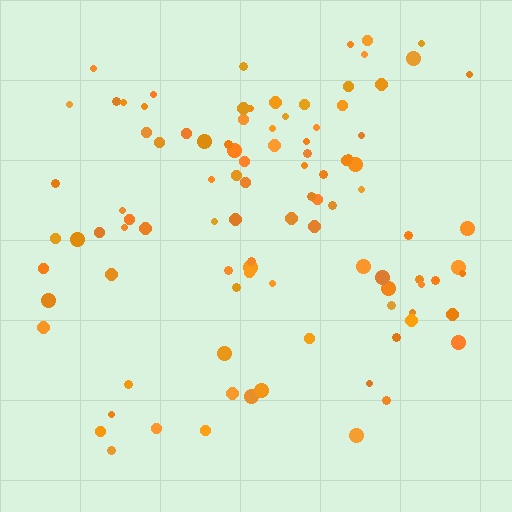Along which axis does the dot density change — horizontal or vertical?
Vertical.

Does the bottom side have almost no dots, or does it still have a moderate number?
Still a moderate number, just noticeably fewer than the top.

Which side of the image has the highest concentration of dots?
The top.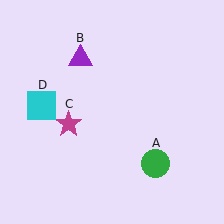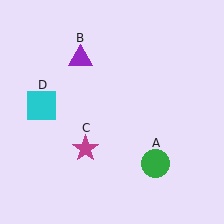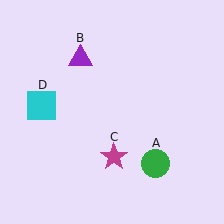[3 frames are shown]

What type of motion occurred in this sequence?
The magenta star (object C) rotated counterclockwise around the center of the scene.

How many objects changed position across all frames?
1 object changed position: magenta star (object C).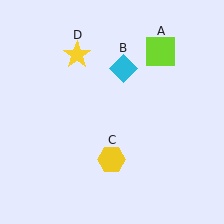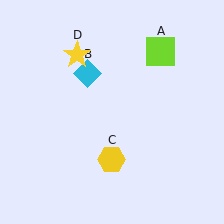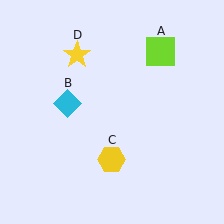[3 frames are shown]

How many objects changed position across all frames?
1 object changed position: cyan diamond (object B).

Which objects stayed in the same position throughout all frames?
Lime square (object A) and yellow hexagon (object C) and yellow star (object D) remained stationary.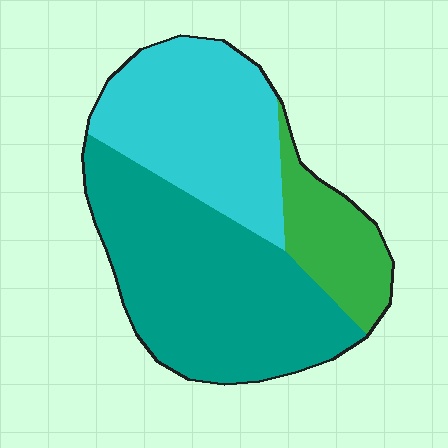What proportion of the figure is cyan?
Cyan covers roughly 35% of the figure.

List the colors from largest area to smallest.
From largest to smallest: teal, cyan, green.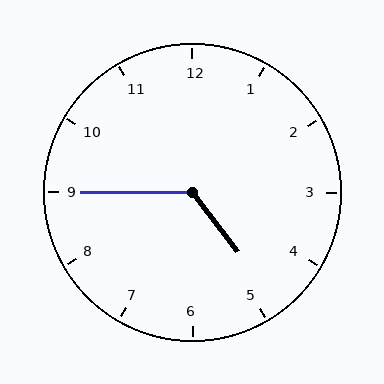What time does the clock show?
4:45.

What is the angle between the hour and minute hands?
Approximately 128 degrees.